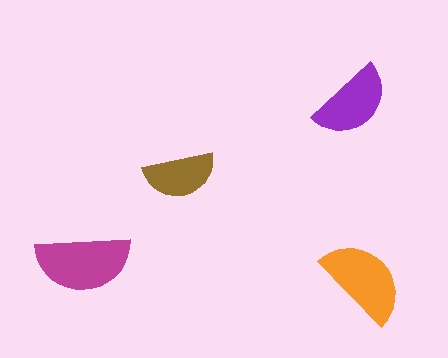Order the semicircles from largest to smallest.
the magenta one, the orange one, the purple one, the brown one.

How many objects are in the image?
There are 4 objects in the image.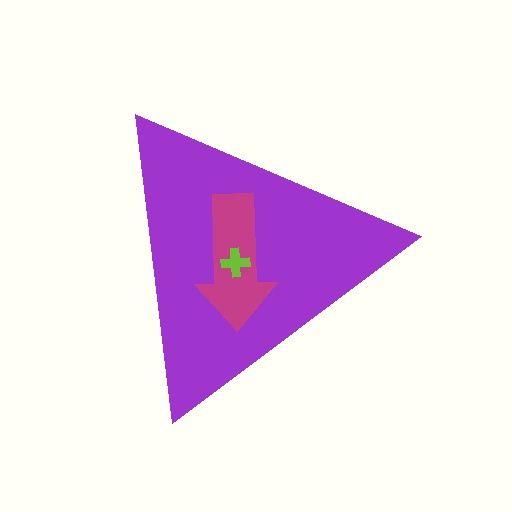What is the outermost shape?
The purple triangle.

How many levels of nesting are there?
3.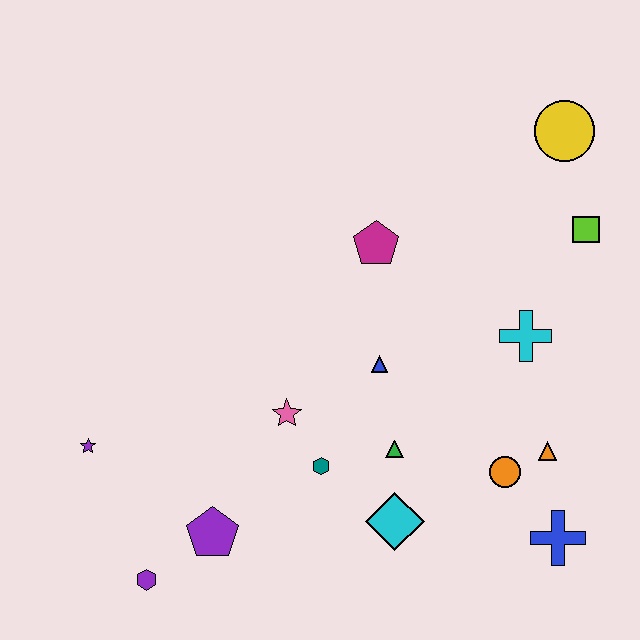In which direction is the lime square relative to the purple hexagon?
The lime square is to the right of the purple hexagon.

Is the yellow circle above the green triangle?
Yes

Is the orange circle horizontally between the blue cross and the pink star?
Yes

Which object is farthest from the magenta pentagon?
The purple hexagon is farthest from the magenta pentagon.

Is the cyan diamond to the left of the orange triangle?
Yes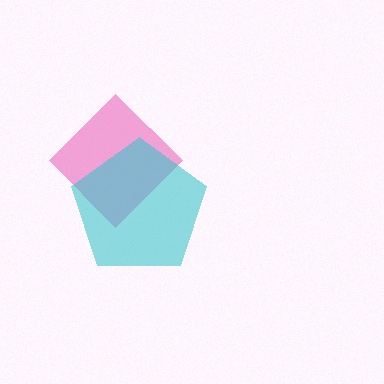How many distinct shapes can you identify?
There are 2 distinct shapes: a pink diamond, a cyan pentagon.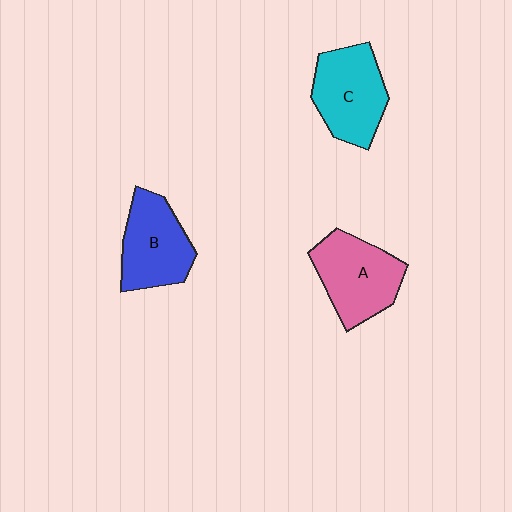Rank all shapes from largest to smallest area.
From largest to smallest: A (pink), C (cyan), B (blue).